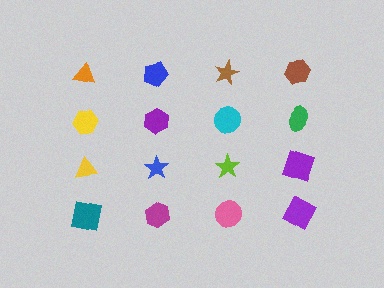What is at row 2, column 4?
A green ellipse.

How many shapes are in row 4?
4 shapes.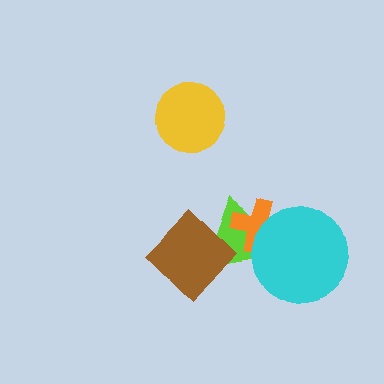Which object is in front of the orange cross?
The cyan circle is in front of the orange cross.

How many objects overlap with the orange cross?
2 objects overlap with the orange cross.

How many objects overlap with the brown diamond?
1 object overlaps with the brown diamond.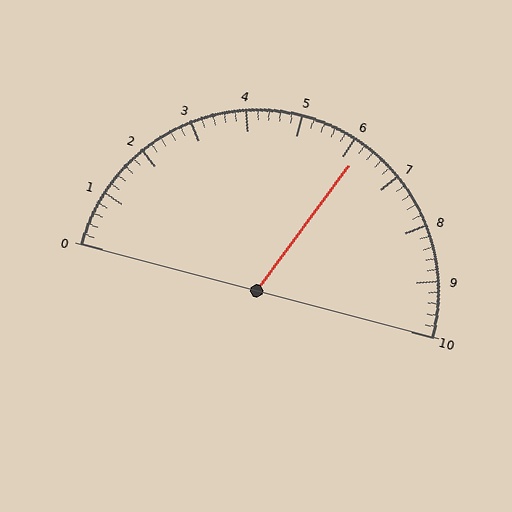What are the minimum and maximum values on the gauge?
The gauge ranges from 0 to 10.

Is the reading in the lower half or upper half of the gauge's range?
The reading is in the upper half of the range (0 to 10).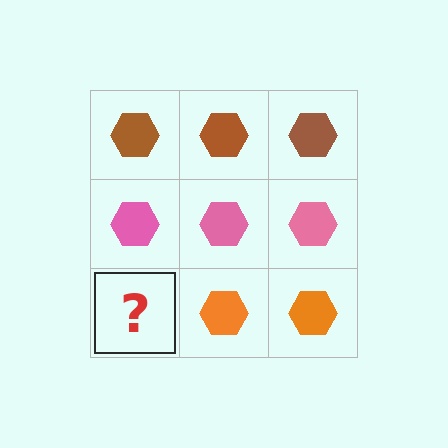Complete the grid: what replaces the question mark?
The question mark should be replaced with an orange hexagon.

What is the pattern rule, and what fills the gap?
The rule is that each row has a consistent color. The gap should be filled with an orange hexagon.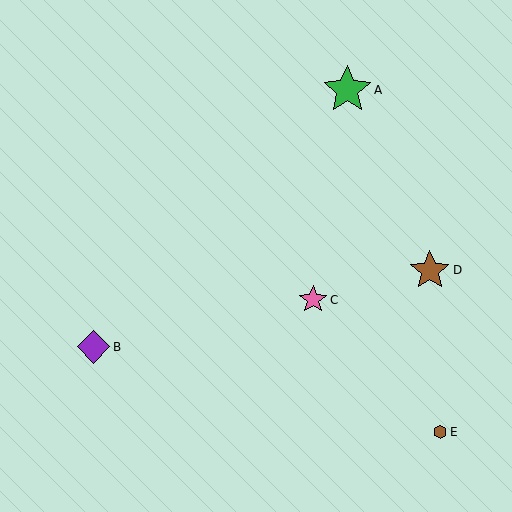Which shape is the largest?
The green star (labeled A) is the largest.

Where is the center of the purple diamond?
The center of the purple diamond is at (94, 347).